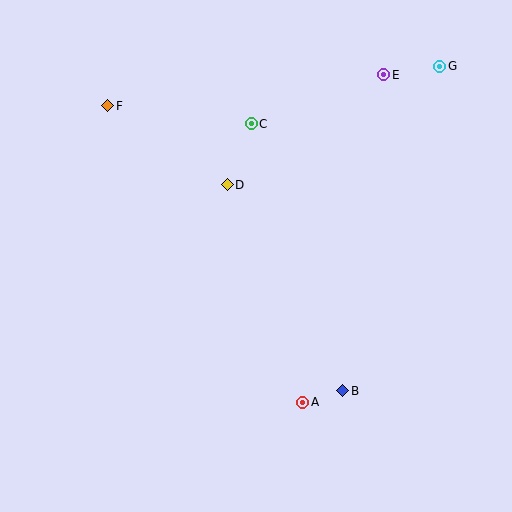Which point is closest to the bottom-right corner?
Point B is closest to the bottom-right corner.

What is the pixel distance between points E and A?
The distance between E and A is 337 pixels.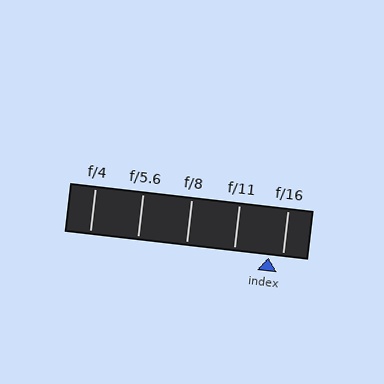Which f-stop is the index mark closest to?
The index mark is closest to f/16.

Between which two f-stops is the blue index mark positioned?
The index mark is between f/11 and f/16.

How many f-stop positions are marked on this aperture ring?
There are 5 f-stop positions marked.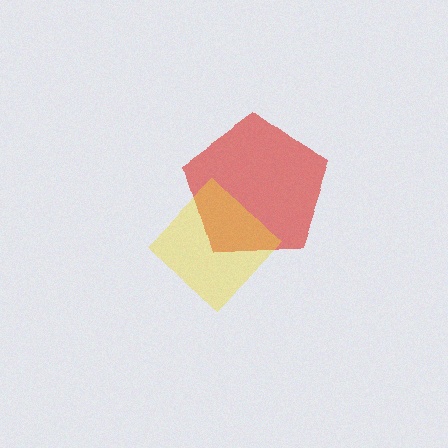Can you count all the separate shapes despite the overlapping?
Yes, there are 2 separate shapes.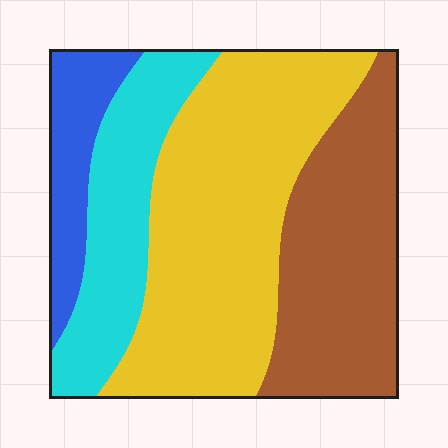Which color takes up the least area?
Blue, at roughly 10%.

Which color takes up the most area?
Yellow, at roughly 40%.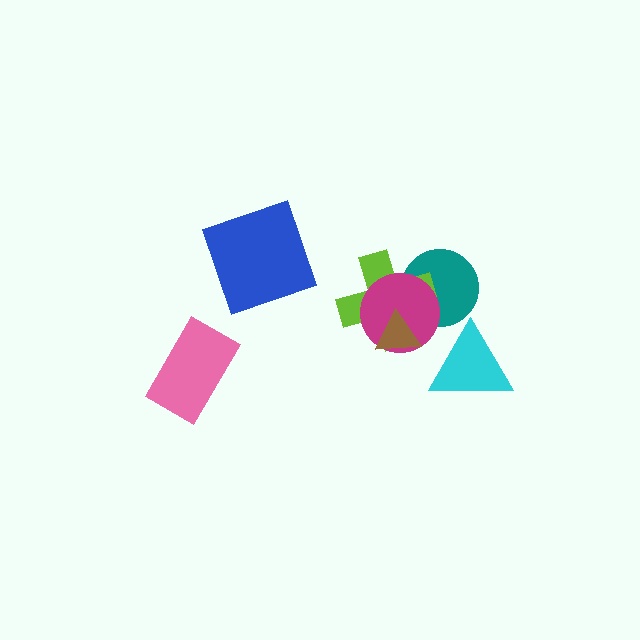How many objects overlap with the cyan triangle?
0 objects overlap with the cyan triangle.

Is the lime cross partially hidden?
Yes, it is partially covered by another shape.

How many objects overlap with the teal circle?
2 objects overlap with the teal circle.